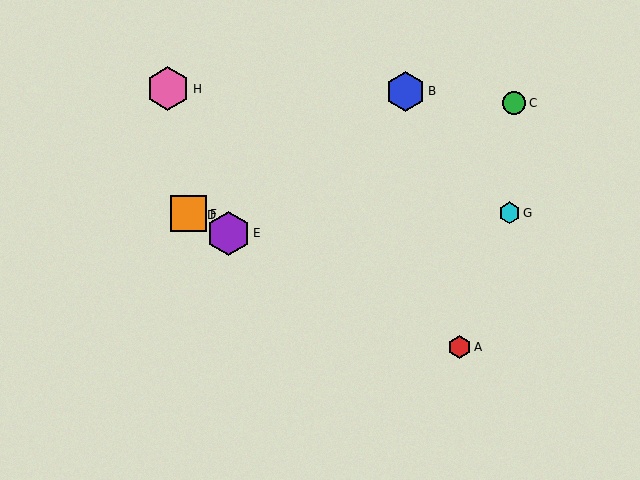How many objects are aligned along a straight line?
4 objects (A, D, E, F) are aligned along a straight line.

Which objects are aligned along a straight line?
Objects A, D, E, F are aligned along a straight line.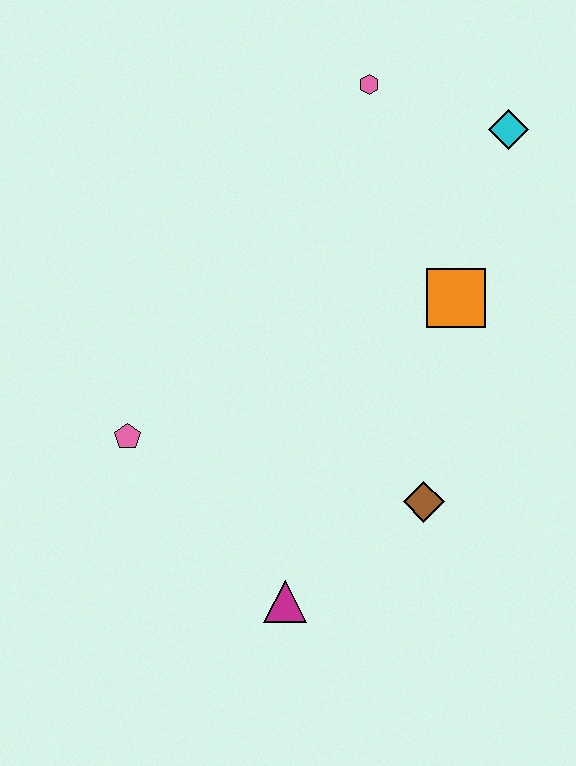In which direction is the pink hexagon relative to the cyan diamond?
The pink hexagon is to the left of the cyan diamond.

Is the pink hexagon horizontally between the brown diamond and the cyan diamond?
No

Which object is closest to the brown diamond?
The magenta triangle is closest to the brown diamond.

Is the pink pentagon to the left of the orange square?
Yes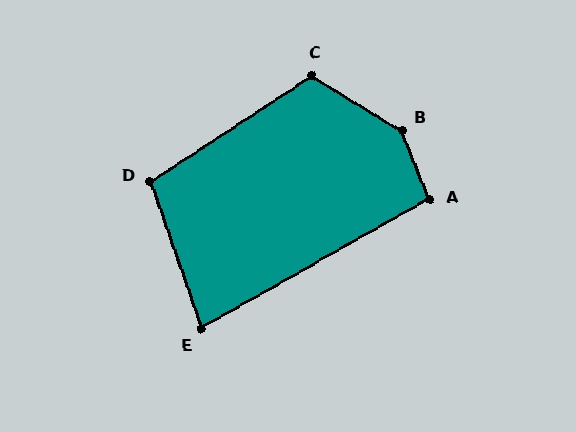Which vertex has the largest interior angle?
B, at approximately 143 degrees.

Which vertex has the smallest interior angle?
E, at approximately 80 degrees.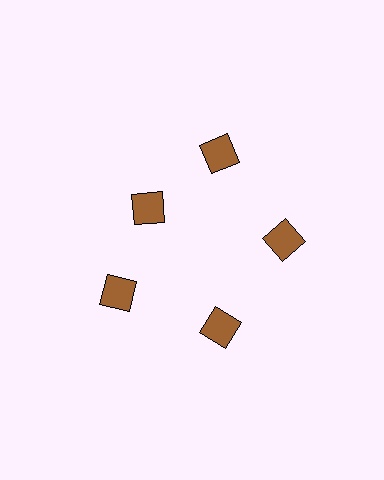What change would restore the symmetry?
The symmetry would be restored by moving it outward, back onto the ring so that all 5 diamonds sit at equal angles and equal distance from the center.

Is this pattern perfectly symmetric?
No. The 5 brown diamonds are arranged in a ring, but one element near the 10 o'clock position is pulled inward toward the center, breaking the 5-fold rotational symmetry.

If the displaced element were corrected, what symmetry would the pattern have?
It would have 5-fold rotational symmetry — the pattern would map onto itself every 72 degrees.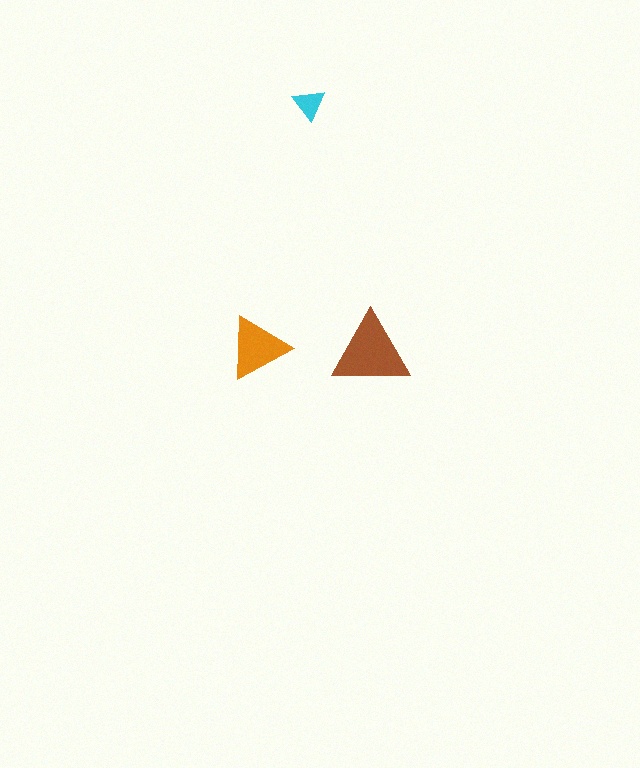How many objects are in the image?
There are 3 objects in the image.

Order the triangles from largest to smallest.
the brown one, the orange one, the cyan one.